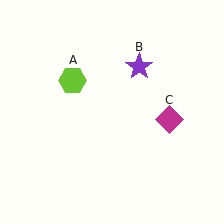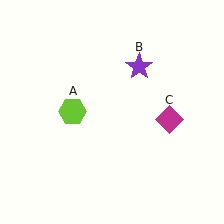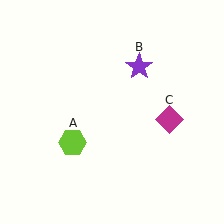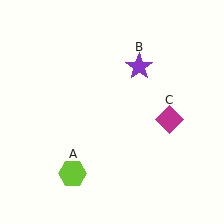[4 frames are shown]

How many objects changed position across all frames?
1 object changed position: lime hexagon (object A).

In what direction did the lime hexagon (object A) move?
The lime hexagon (object A) moved down.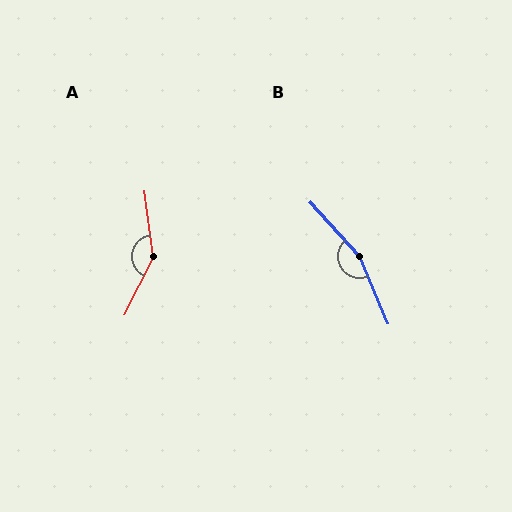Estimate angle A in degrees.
Approximately 146 degrees.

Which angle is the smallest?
A, at approximately 146 degrees.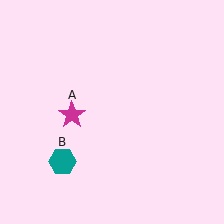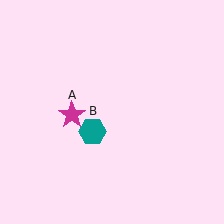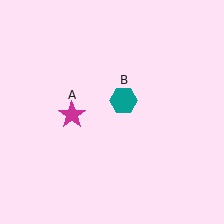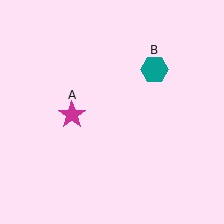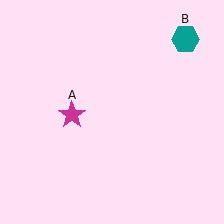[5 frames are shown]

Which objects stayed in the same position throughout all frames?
Magenta star (object A) remained stationary.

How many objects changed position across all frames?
1 object changed position: teal hexagon (object B).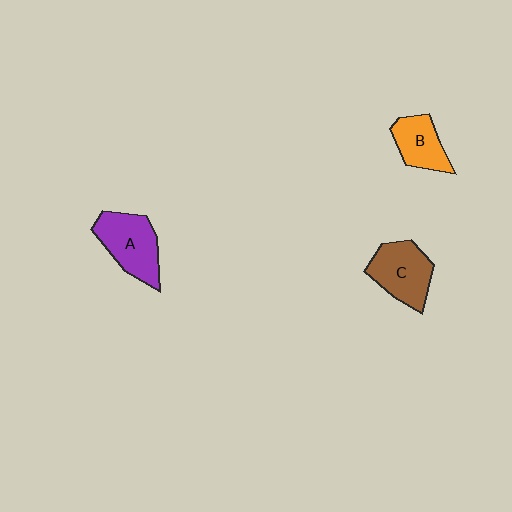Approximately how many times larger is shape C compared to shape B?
Approximately 1.4 times.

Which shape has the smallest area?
Shape B (orange).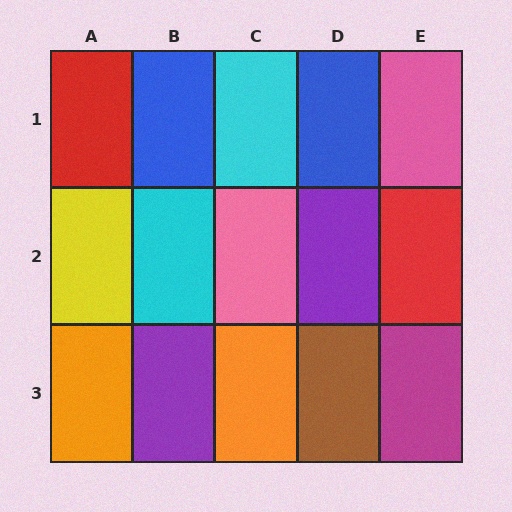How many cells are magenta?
1 cell is magenta.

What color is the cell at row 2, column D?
Purple.